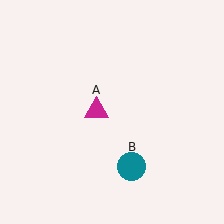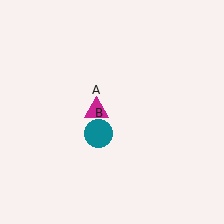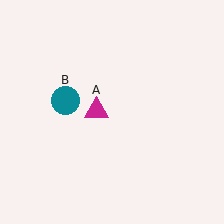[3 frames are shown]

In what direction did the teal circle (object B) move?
The teal circle (object B) moved up and to the left.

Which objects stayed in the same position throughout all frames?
Magenta triangle (object A) remained stationary.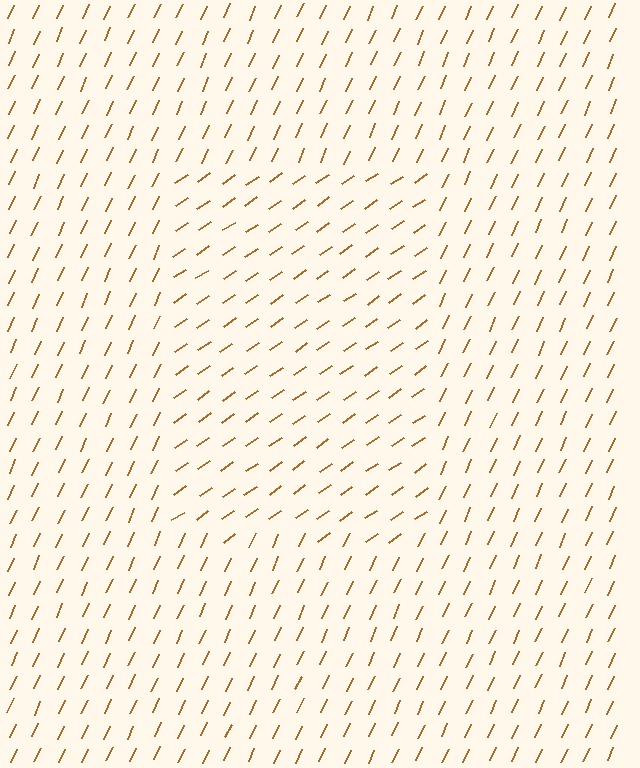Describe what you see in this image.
The image is filled with small brown line segments. A rectangle region in the image has lines oriented differently from the surrounding lines, creating a visible texture boundary.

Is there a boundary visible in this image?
Yes, there is a texture boundary formed by a change in line orientation.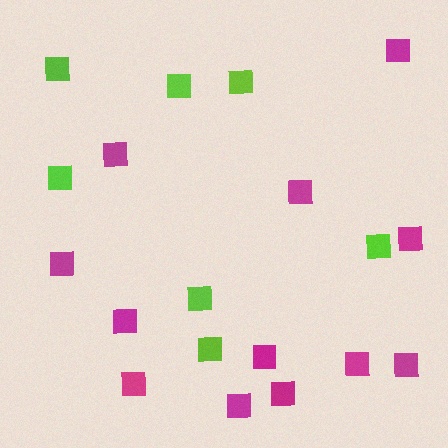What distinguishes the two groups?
There are 2 groups: one group of magenta squares (12) and one group of lime squares (7).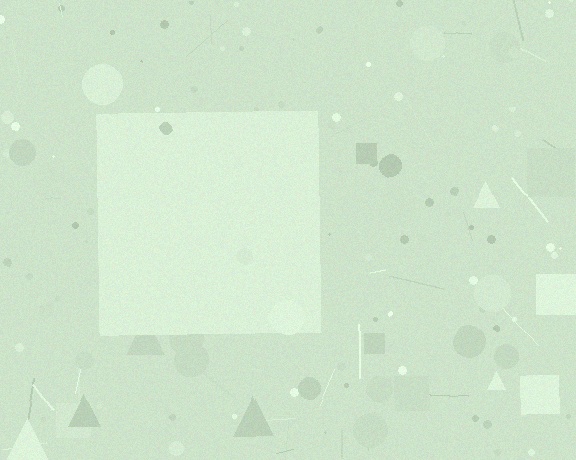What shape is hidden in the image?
A square is hidden in the image.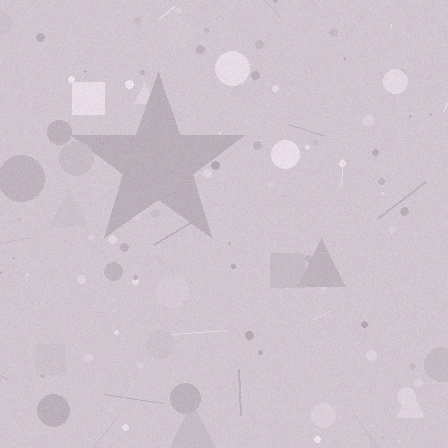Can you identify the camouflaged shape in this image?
The camouflaged shape is a star.